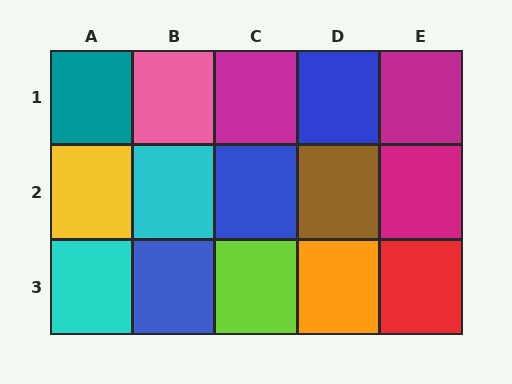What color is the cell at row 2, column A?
Yellow.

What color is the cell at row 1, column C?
Magenta.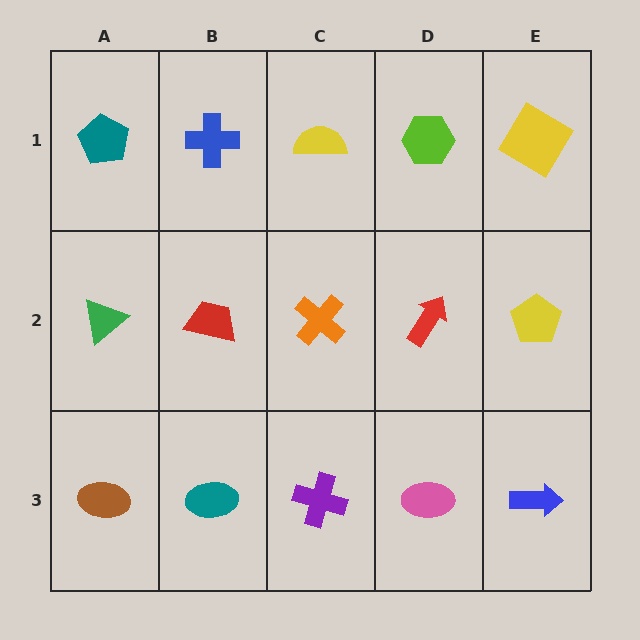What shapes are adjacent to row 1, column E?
A yellow pentagon (row 2, column E), a lime hexagon (row 1, column D).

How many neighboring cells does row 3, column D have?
3.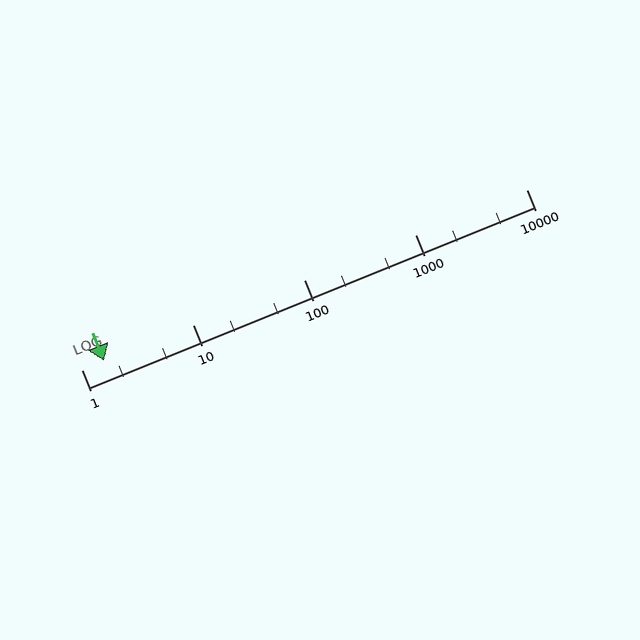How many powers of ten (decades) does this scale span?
The scale spans 4 decades, from 1 to 10000.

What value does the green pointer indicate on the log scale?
The pointer indicates approximately 1.6.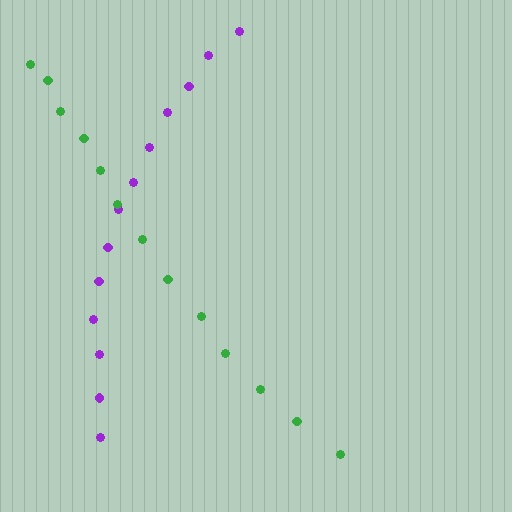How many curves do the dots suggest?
There are 2 distinct paths.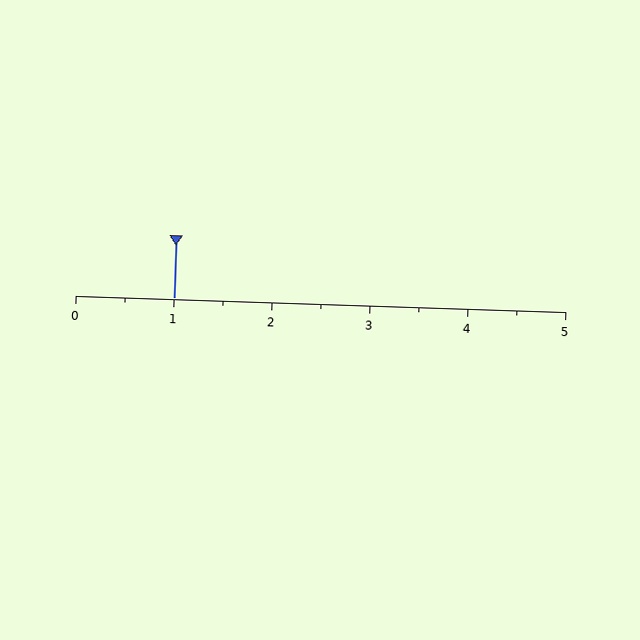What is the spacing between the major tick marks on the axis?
The major ticks are spaced 1 apart.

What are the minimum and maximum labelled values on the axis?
The axis runs from 0 to 5.